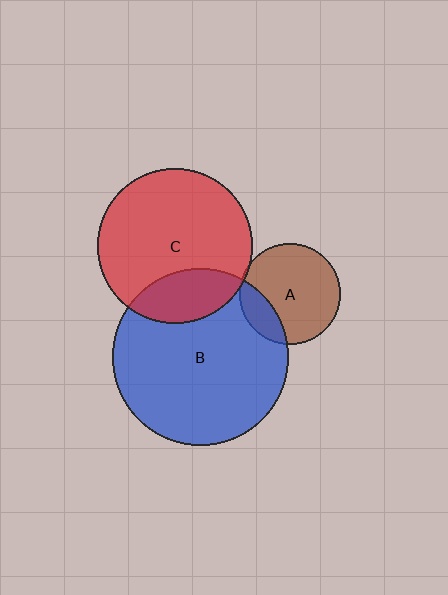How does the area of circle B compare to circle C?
Approximately 1.3 times.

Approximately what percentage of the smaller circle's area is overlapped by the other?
Approximately 20%.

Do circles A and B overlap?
Yes.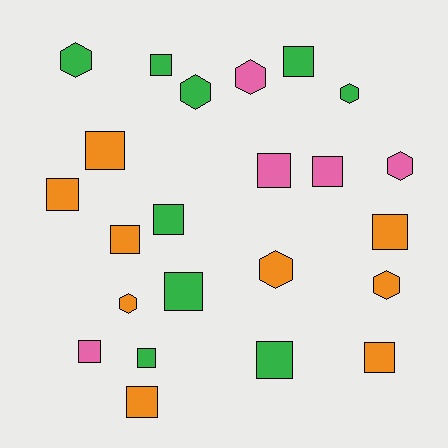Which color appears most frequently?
Green, with 9 objects.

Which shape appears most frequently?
Square, with 15 objects.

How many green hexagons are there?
There are 3 green hexagons.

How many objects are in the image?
There are 23 objects.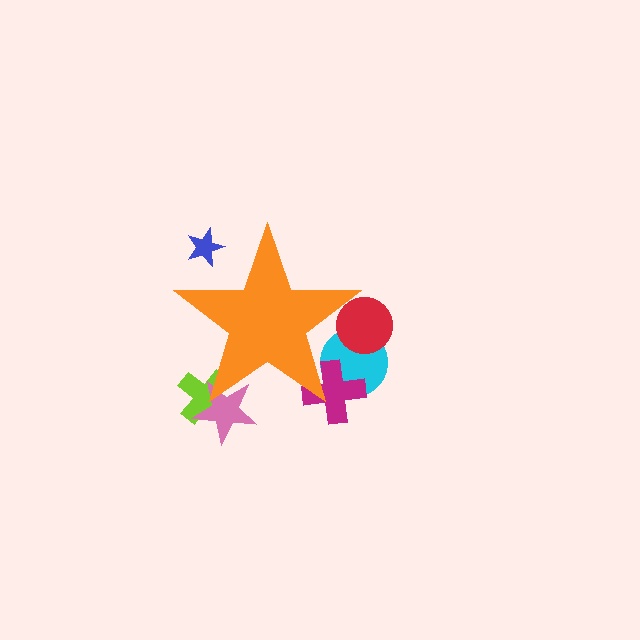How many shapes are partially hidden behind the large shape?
6 shapes are partially hidden.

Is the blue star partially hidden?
Yes, the blue star is partially hidden behind the orange star.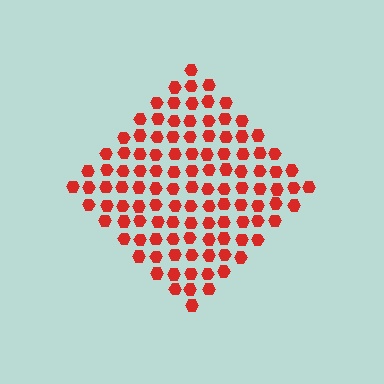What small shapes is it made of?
It is made of small hexagons.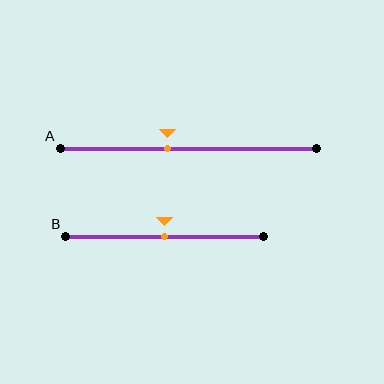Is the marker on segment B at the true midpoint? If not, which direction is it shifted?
Yes, the marker on segment B is at the true midpoint.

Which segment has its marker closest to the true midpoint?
Segment B has its marker closest to the true midpoint.